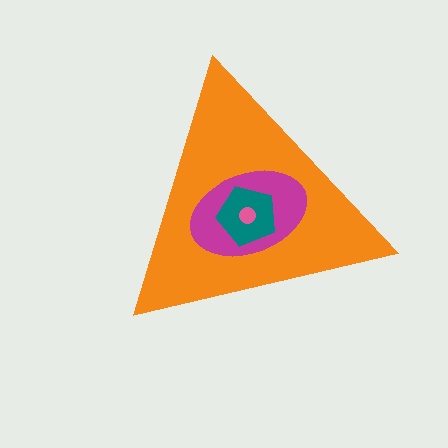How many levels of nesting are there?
4.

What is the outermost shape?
The orange triangle.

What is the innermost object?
The pink circle.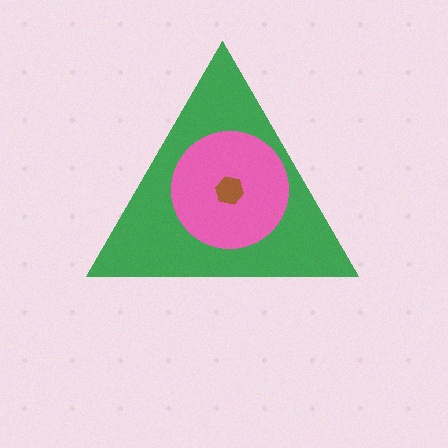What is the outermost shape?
The green triangle.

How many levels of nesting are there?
3.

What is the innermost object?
The brown hexagon.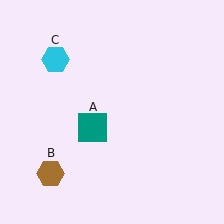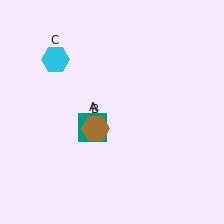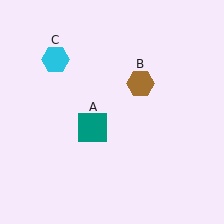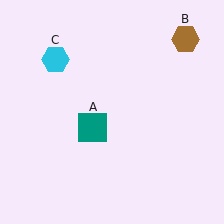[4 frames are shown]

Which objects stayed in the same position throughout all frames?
Teal square (object A) and cyan hexagon (object C) remained stationary.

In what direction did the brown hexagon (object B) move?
The brown hexagon (object B) moved up and to the right.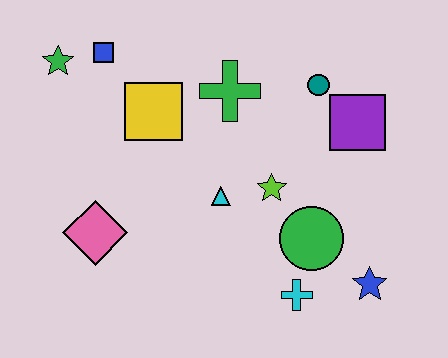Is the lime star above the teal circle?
No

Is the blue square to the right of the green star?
Yes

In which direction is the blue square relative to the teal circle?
The blue square is to the left of the teal circle.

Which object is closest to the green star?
The blue square is closest to the green star.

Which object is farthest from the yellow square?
The blue star is farthest from the yellow square.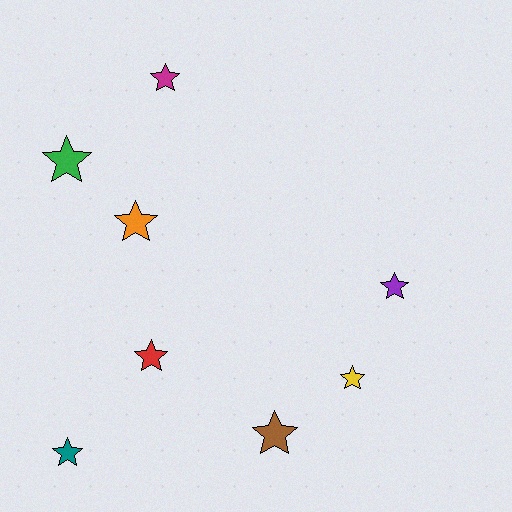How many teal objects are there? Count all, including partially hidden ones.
There is 1 teal object.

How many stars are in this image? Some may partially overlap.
There are 8 stars.